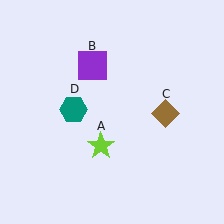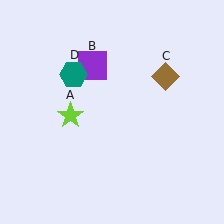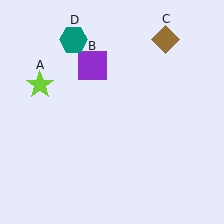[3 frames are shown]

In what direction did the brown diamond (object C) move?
The brown diamond (object C) moved up.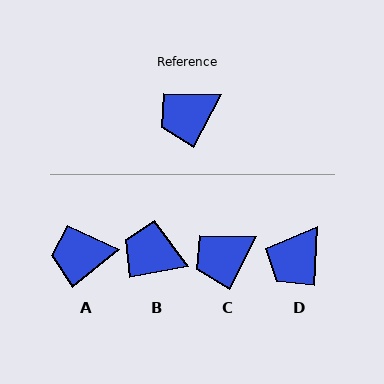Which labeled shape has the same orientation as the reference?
C.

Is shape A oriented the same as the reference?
No, it is off by about 24 degrees.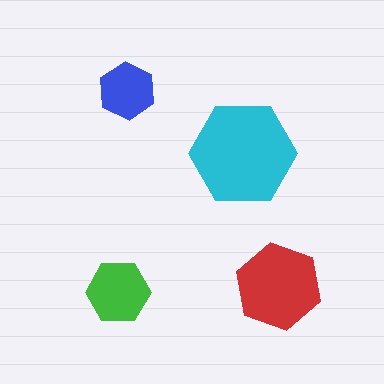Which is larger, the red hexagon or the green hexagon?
The red one.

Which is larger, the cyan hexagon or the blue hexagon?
The cyan one.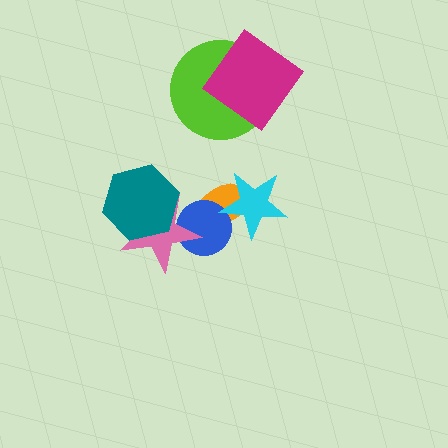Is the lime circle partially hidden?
Yes, it is partially covered by another shape.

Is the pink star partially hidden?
Yes, it is partially covered by another shape.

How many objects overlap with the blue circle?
3 objects overlap with the blue circle.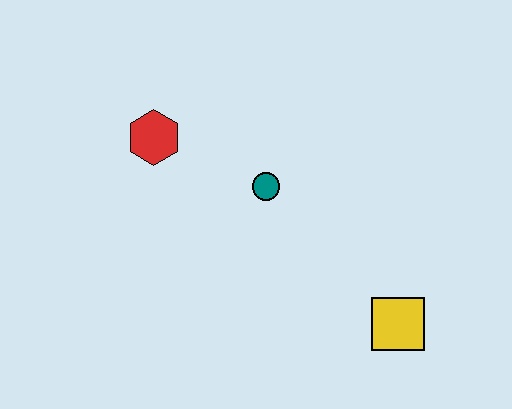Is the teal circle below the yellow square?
No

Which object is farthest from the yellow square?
The red hexagon is farthest from the yellow square.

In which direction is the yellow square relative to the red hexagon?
The yellow square is to the right of the red hexagon.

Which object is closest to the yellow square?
The teal circle is closest to the yellow square.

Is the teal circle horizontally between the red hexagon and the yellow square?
Yes